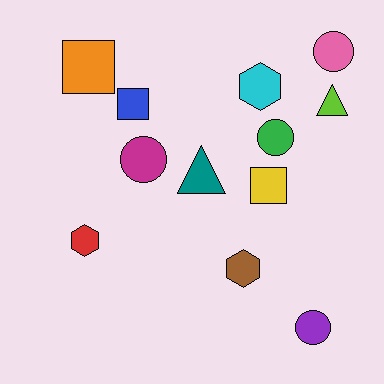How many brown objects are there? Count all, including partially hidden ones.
There is 1 brown object.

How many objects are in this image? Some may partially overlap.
There are 12 objects.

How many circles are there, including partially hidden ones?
There are 4 circles.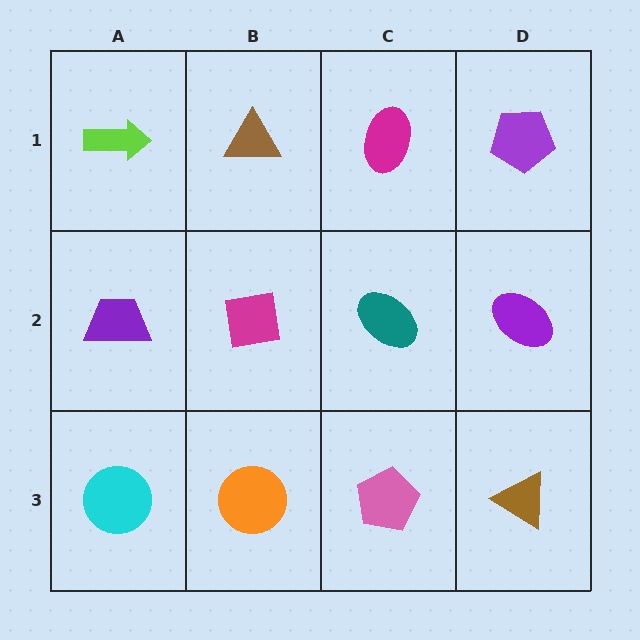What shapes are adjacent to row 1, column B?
A magenta square (row 2, column B), a lime arrow (row 1, column A), a magenta ellipse (row 1, column C).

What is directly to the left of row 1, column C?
A brown triangle.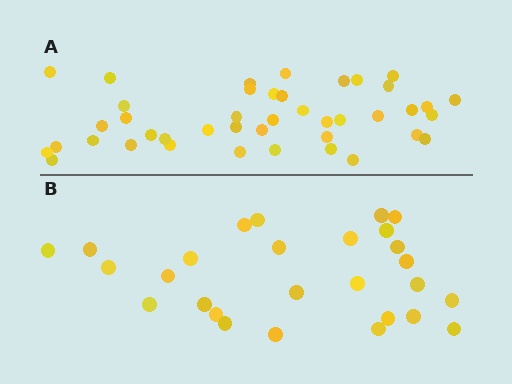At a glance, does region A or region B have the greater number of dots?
Region A (the top region) has more dots.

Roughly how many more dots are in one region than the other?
Region A has approximately 15 more dots than region B.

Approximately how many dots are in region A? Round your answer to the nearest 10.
About 40 dots. (The exact count is 42, which rounds to 40.)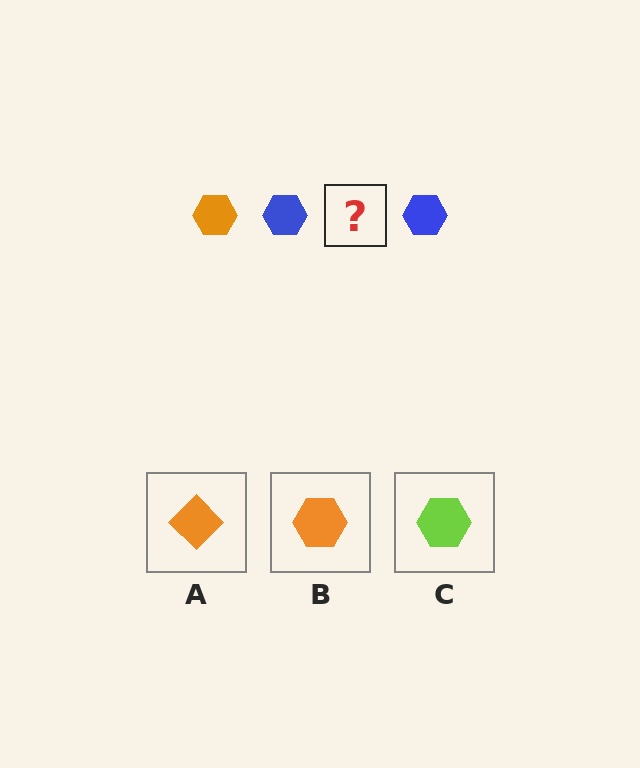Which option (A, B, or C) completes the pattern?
B.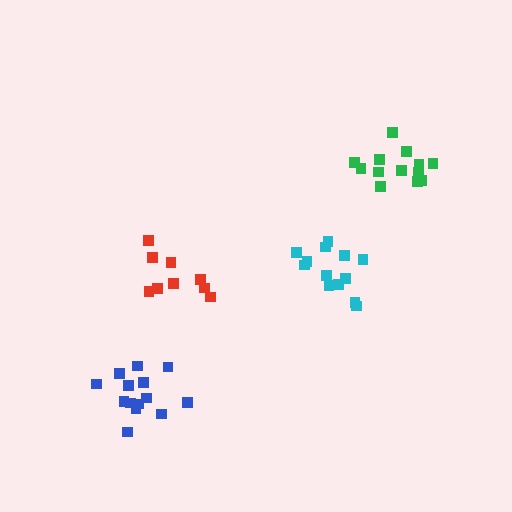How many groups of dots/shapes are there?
There are 4 groups.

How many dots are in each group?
Group 1: 9 dots, Group 2: 13 dots, Group 3: 14 dots, Group 4: 13 dots (49 total).